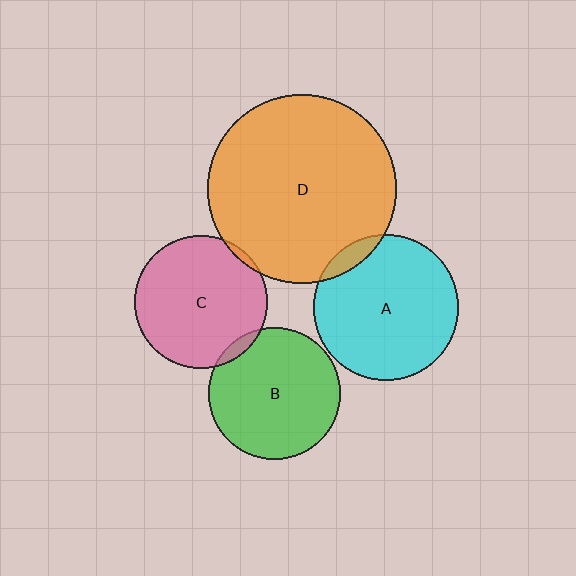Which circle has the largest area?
Circle D (orange).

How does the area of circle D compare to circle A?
Approximately 1.7 times.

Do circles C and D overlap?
Yes.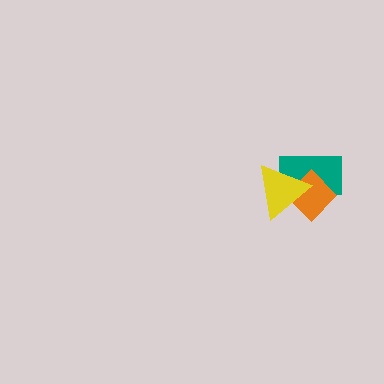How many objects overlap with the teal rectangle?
2 objects overlap with the teal rectangle.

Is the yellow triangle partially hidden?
No, no other shape covers it.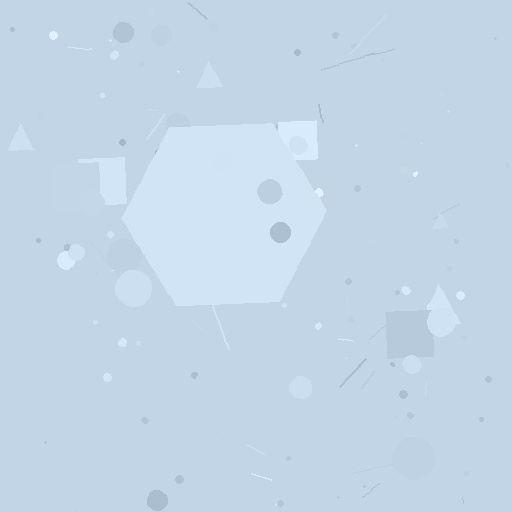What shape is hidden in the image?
A hexagon is hidden in the image.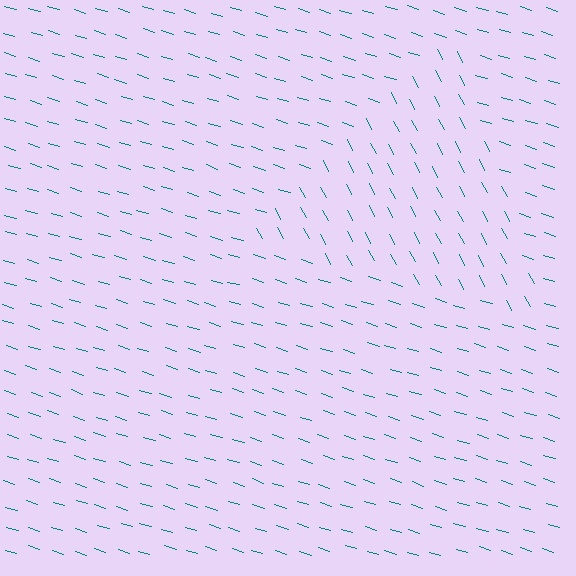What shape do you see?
I see a triangle.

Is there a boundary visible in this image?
Yes, there is a texture boundary formed by a change in line orientation.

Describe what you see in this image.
The image is filled with small teal line segments. A triangle region in the image has lines oriented differently from the surrounding lines, creating a visible texture boundary.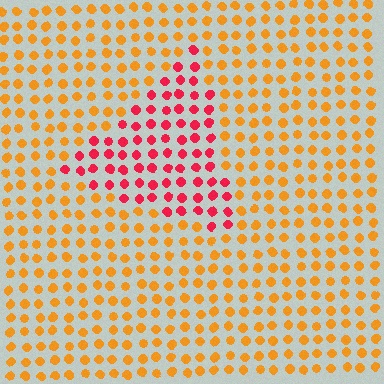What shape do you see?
I see a triangle.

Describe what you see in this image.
The image is filled with small orange elements in a uniform arrangement. A triangle-shaped region is visible where the elements are tinted to a slightly different hue, forming a subtle color boundary.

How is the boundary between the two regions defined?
The boundary is defined purely by a slight shift in hue (about 47 degrees). Spacing, size, and orientation are identical on both sides.